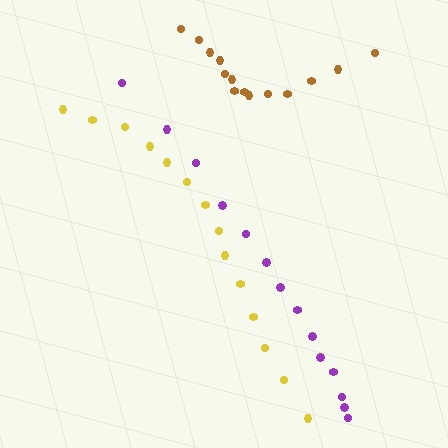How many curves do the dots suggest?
There are 3 distinct paths.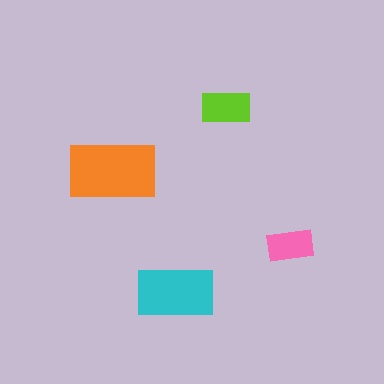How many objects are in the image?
There are 4 objects in the image.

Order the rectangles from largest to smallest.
the orange one, the cyan one, the lime one, the pink one.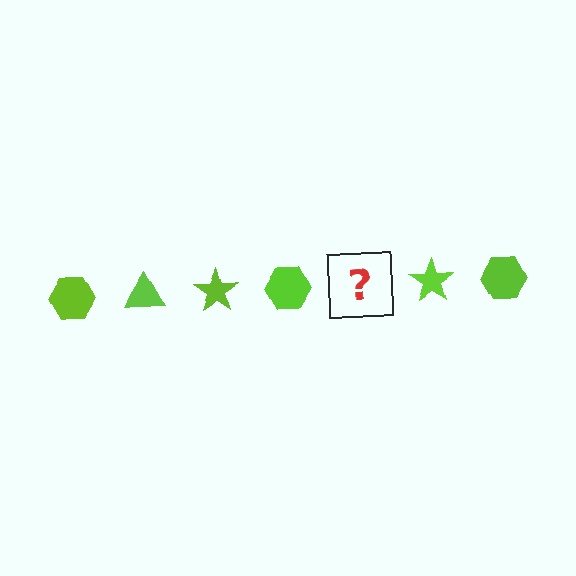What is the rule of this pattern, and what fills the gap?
The rule is that the pattern cycles through hexagon, triangle, star shapes in lime. The gap should be filled with a lime triangle.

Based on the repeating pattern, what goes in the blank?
The blank should be a lime triangle.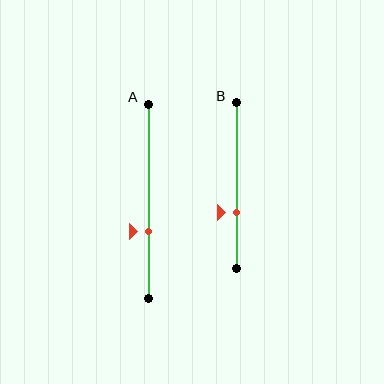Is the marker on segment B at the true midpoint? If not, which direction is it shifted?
No, the marker on segment B is shifted downward by about 16% of the segment length.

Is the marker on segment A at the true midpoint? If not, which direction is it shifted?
No, the marker on segment A is shifted downward by about 16% of the segment length.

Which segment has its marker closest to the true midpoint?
Segment A has its marker closest to the true midpoint.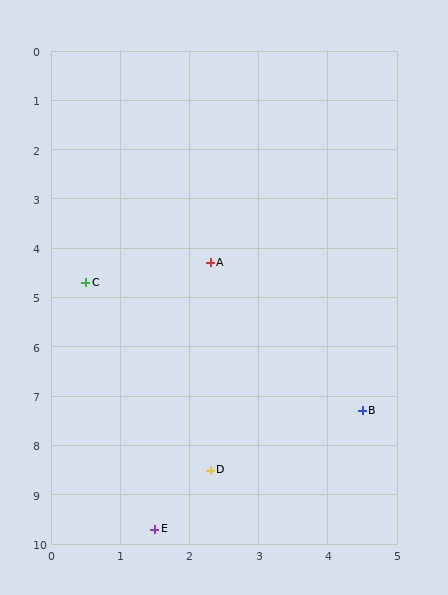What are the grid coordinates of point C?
Point C is at approximately (0.5, 4.7).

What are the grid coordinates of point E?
Point E is at approximately (1.5, 9.7).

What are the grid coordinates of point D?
Point D is at approximately (2.3, 8.5).